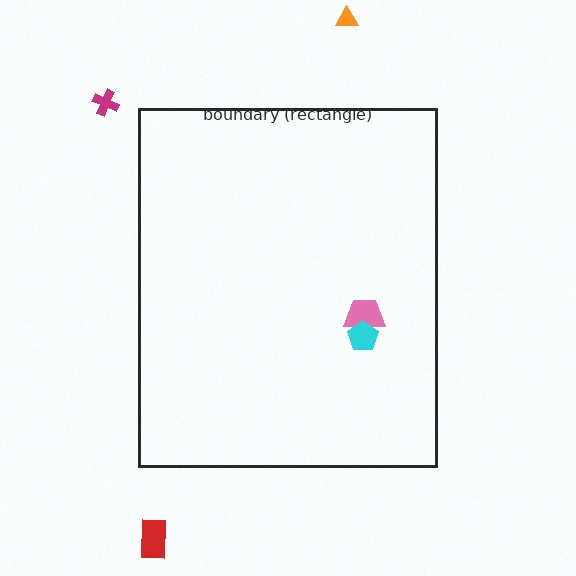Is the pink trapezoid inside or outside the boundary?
Inside.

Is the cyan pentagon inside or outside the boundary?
Inside.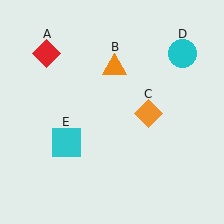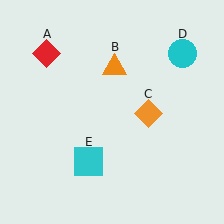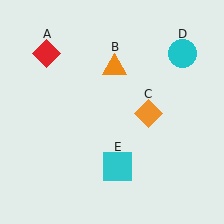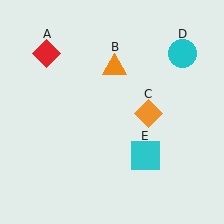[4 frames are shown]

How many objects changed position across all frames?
1 object changed position: cyan square (object E).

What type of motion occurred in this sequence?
The cyan square (object E) rotated counterclockwise around the center of the scene.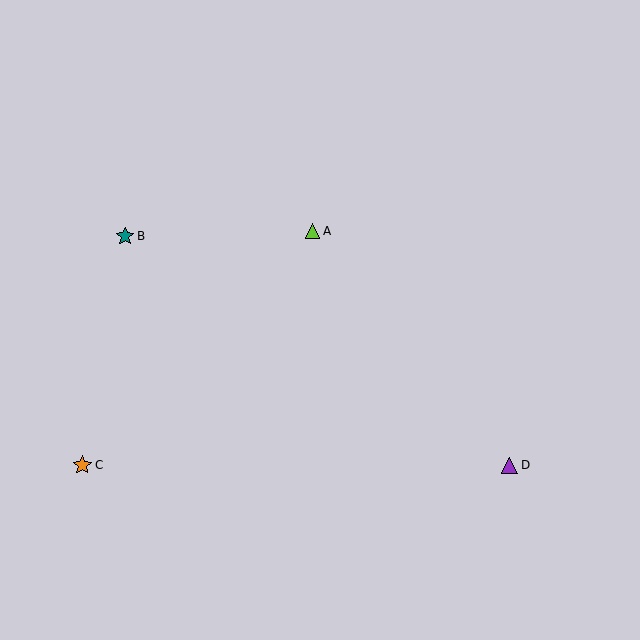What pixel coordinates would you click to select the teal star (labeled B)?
Click at (125, 236) to select the teal star B.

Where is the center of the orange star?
The center of the orange star is at (82, 465).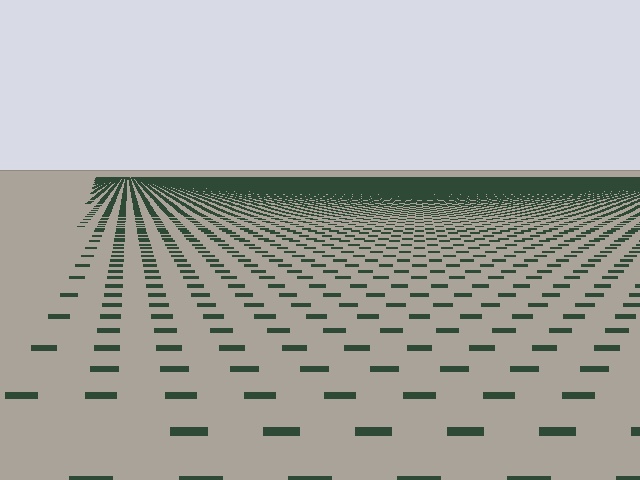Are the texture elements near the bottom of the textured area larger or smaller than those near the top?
Larger. Near the bottom, elements are closer to the viewer and appear at a bigger on-screen size.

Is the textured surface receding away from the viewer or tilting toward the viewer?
The surface is receding away from the viewer. Texture elements get smaller and denser toward the top.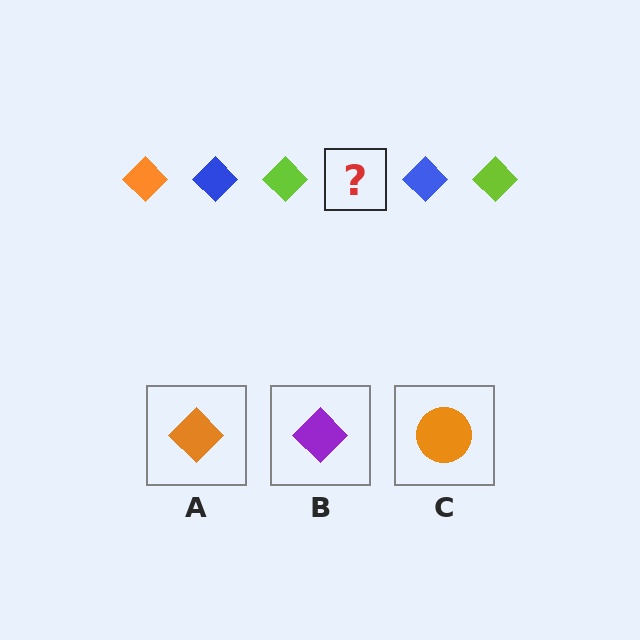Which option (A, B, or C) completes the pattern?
A.